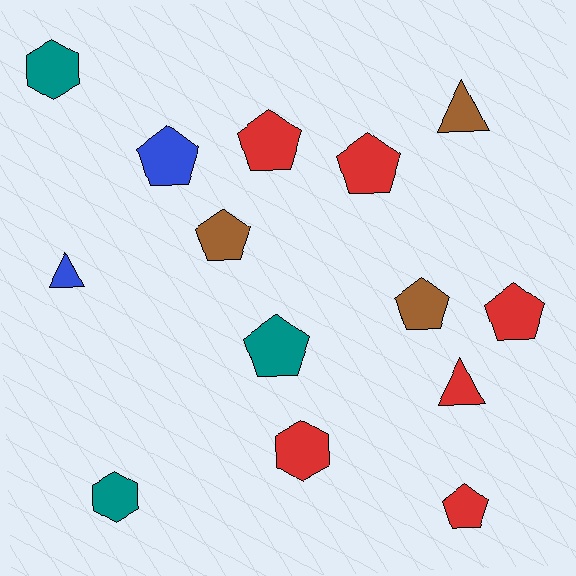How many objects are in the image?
There are 14 objects.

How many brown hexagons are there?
There are no brown hexagons.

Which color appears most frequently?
Red, with 6 objects.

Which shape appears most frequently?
Pentagon, with 8 objects.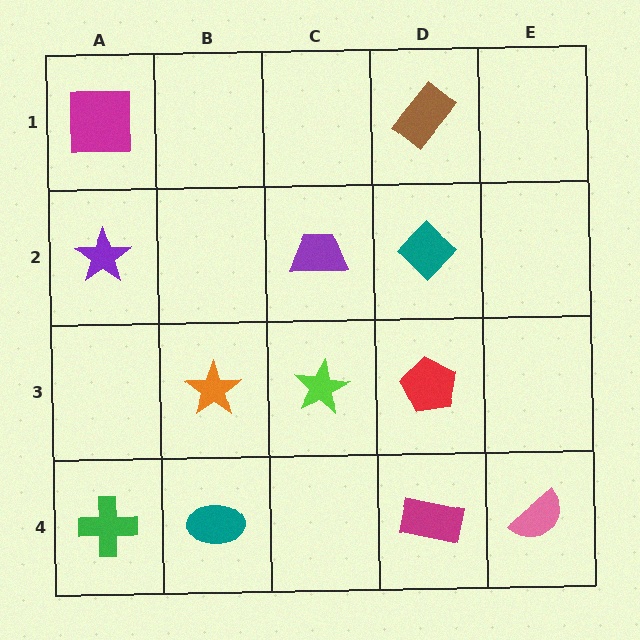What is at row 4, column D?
A magenta rectangle.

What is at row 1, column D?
A brown rectangle.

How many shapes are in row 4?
4 shapes.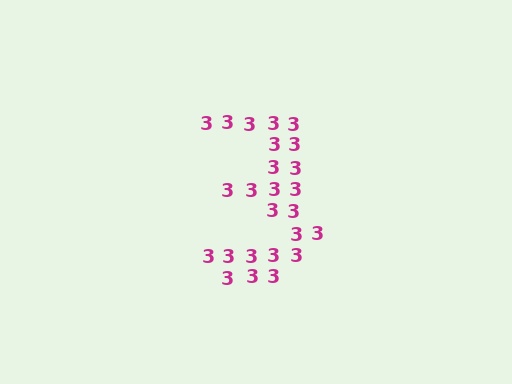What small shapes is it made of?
It is made of small digit 3's.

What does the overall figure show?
The overall figure shows the digit 3.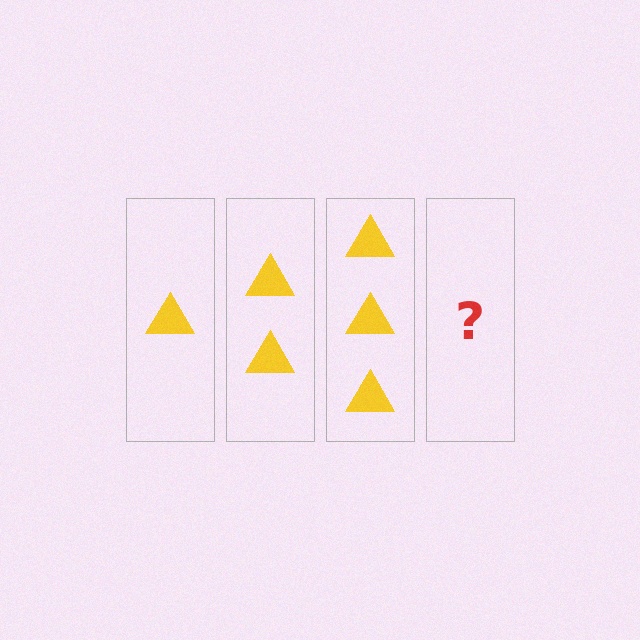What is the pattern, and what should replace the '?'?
The pattern is that each step adds one more triangle. The '?' should be 4 triangles.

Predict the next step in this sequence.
The next step is 4 triangles.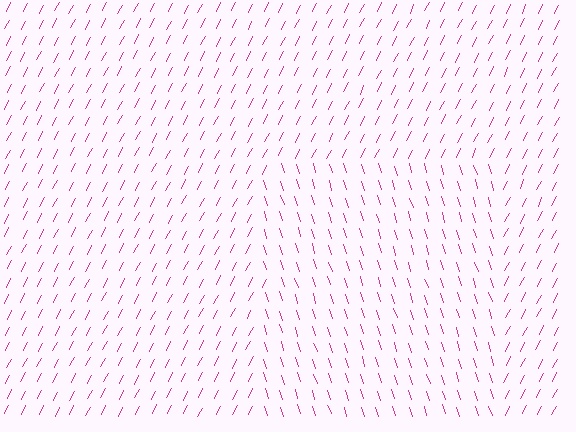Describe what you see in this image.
The image is filled with small magenta line segments. A rectangle region in the image has lines oriented differently from the surrounding lines, creating a visible texture boundary.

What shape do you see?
I see a rectangle.